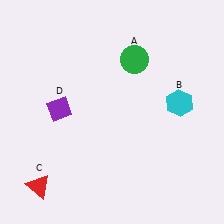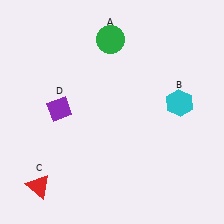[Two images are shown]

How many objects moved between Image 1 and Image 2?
1 object moved between the two images.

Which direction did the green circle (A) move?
The green circle (A) moved left.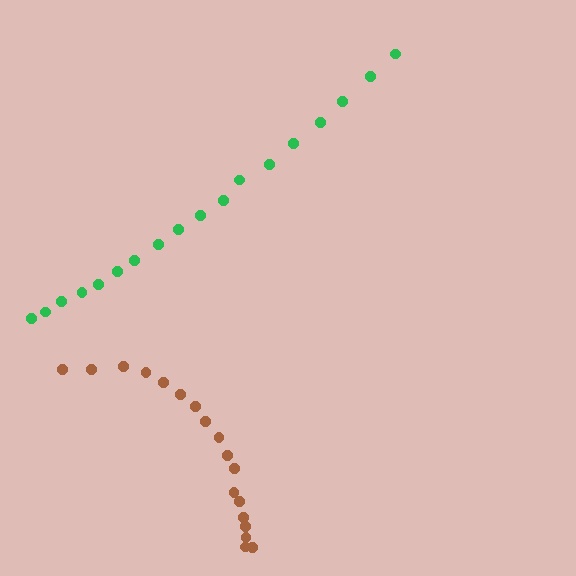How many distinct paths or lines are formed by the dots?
There are 2 distinct paths.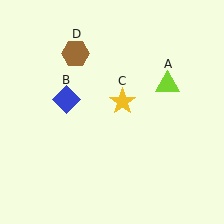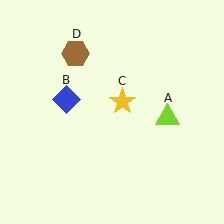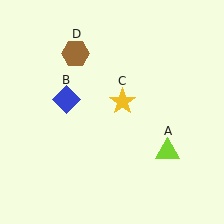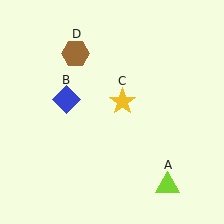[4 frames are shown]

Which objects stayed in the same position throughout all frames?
Blue diamond (object B) and yellow star (object C) and brown hexagon (object D) remained stationary.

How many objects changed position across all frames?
1 object changed position: lime triangle (object A).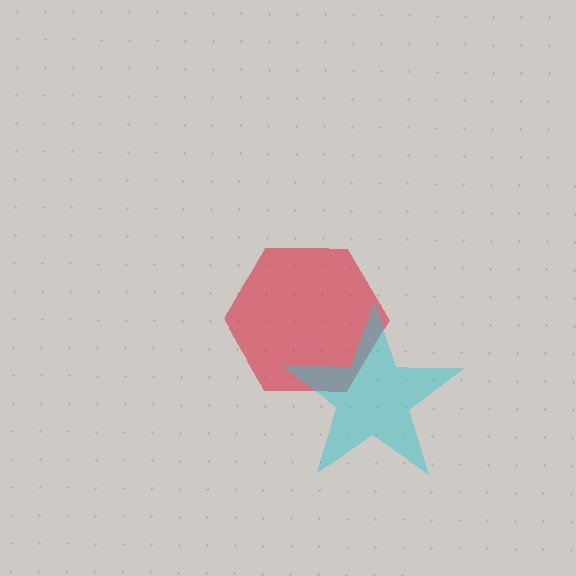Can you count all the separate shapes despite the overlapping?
Yes, there are 2 separate shapes.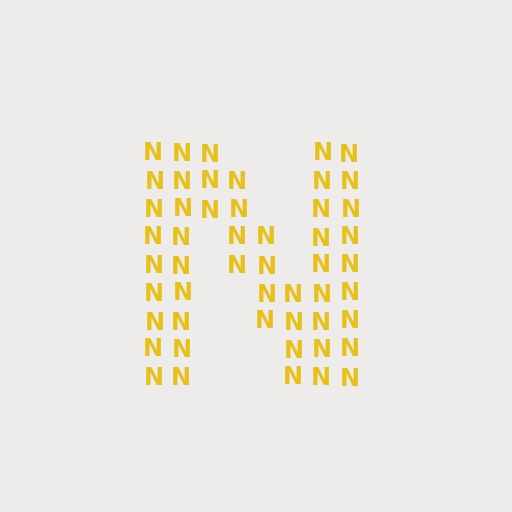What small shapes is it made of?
It is made of small letter N's.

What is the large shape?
The large shape is the letter N.